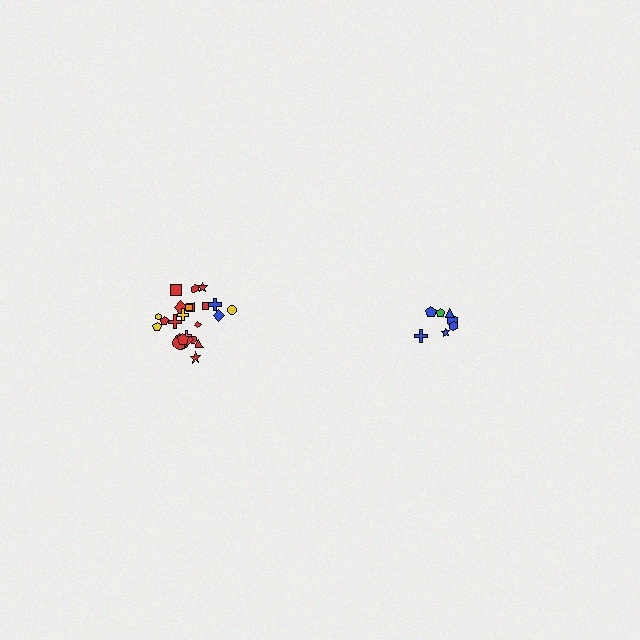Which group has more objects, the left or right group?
The left group.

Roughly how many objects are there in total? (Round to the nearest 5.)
Roughly 30 objects in total.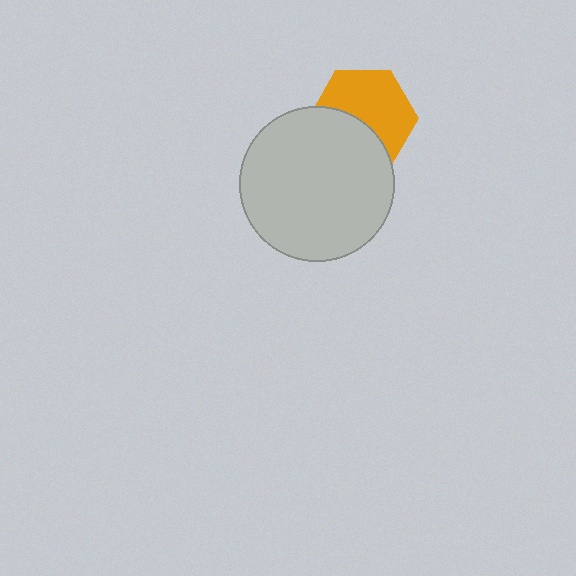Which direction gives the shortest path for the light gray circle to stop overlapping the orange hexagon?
Moving down gives the shortest separation.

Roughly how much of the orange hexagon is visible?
About half of it is visible (roughly 59%).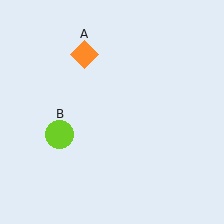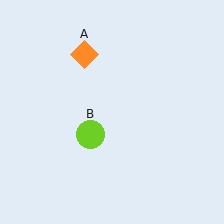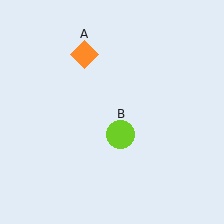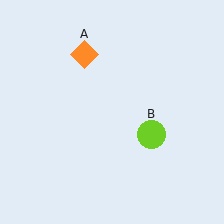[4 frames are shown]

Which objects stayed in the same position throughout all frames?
Orange diamond (object A) remained stationary.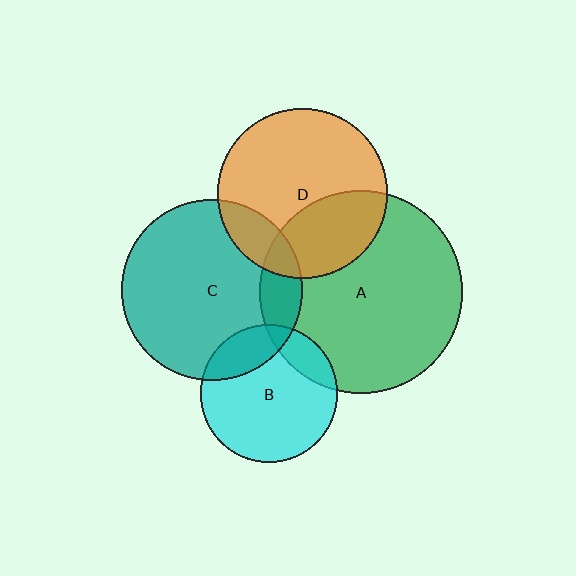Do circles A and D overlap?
Yes.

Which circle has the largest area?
Circle A (green).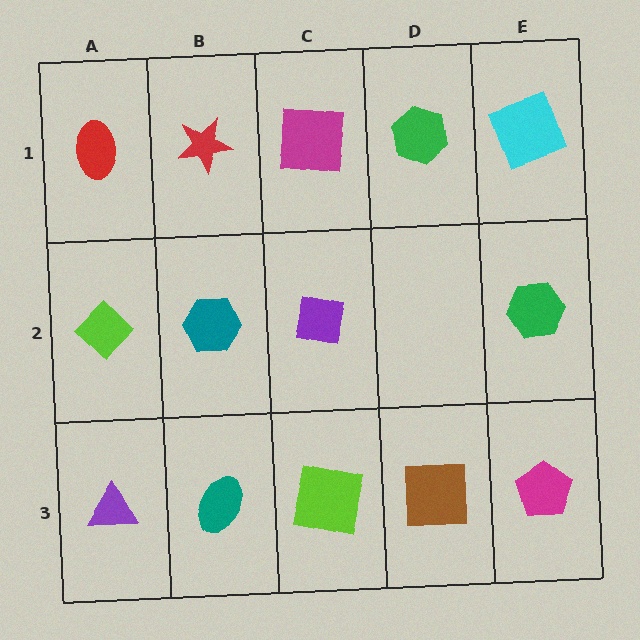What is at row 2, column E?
A green hexagon.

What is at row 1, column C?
A magenta square.